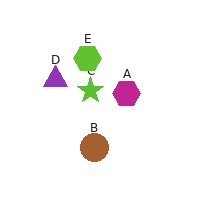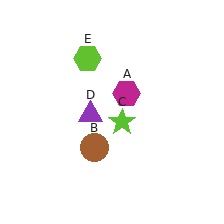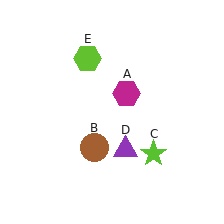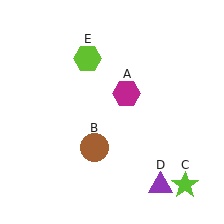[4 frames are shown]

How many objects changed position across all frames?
2 objects changed position: lime star (object C), purple triangle (object D).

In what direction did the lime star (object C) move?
The lime star (object C) moved down and to the right.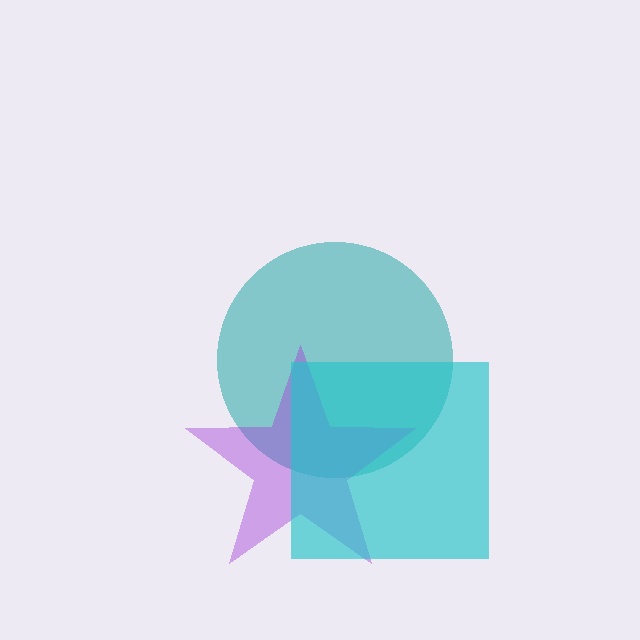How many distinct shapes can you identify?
There are 3 distinct shapes: a teal circle, a purple star, a cyan square.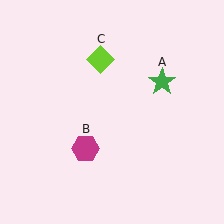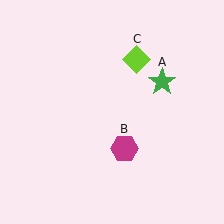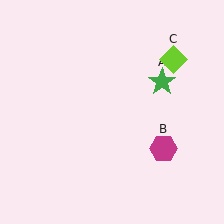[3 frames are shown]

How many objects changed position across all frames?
2 objects changed position: magenta hexagon (object B), lime diamond (object C).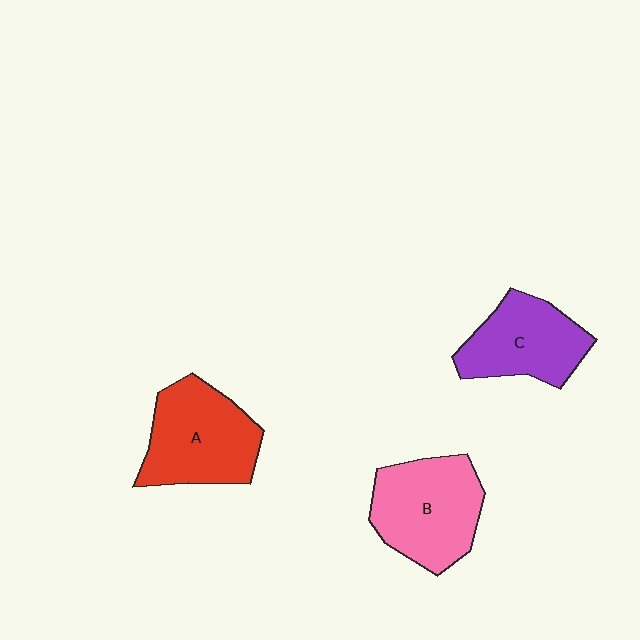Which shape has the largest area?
Shape B (pink).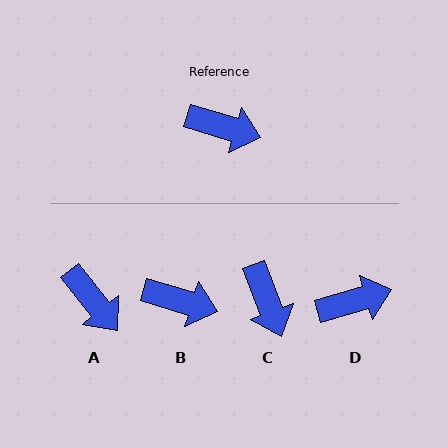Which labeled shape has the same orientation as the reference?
B.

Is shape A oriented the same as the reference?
No, it is off by about 35 degrees.